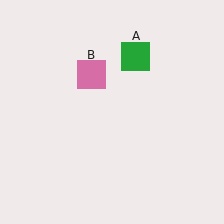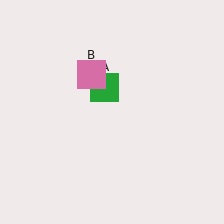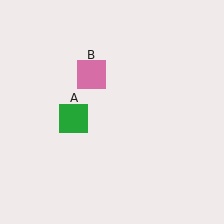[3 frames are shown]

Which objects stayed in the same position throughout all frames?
Pink square (object B) remained stationary.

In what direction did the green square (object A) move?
The green square (object A) moved down and to the left.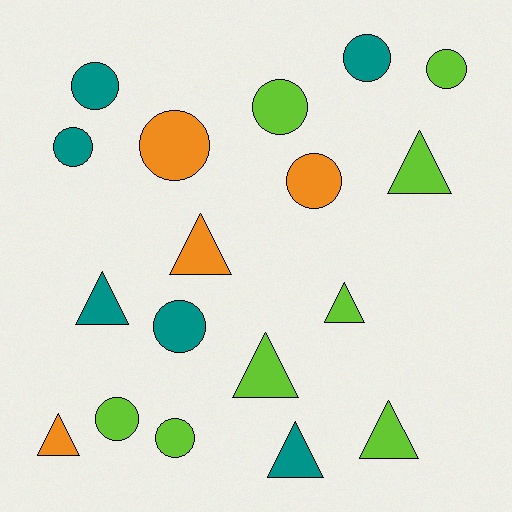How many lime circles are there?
There are 4 lime circles.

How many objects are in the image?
There are 18 objects.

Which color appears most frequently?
Lime, with 8 objects.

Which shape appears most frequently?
Circle, with 10 objects.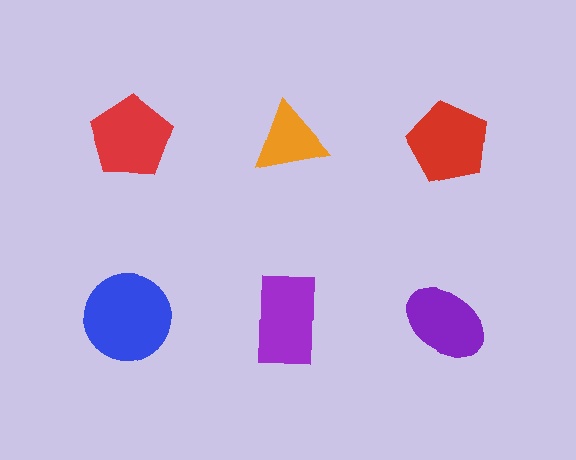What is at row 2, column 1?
A blue circle.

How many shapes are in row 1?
3 shapes.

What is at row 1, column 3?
A red pentagon.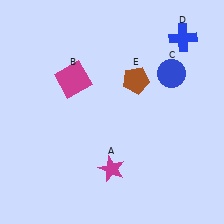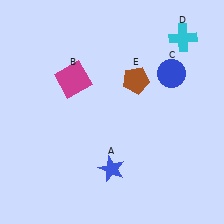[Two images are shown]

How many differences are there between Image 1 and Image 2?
There are 2 differences between the two images.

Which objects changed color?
A changed from magenta to blue. D changed from blue to cyan.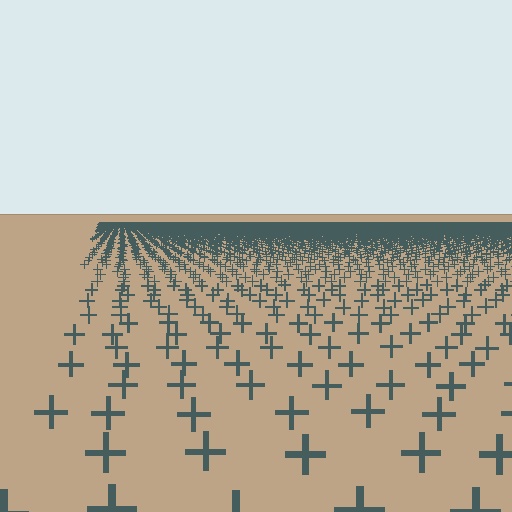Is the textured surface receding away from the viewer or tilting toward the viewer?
The surface is receding away from the viewer. Texture elements get smaller and denser toward the top.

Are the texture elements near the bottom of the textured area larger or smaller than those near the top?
Larger. Near the bottom, elements are closer to the viewer and appear at a bigger on-screen size.